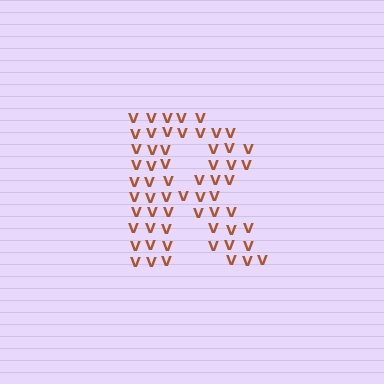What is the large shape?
The large shape is the letter R.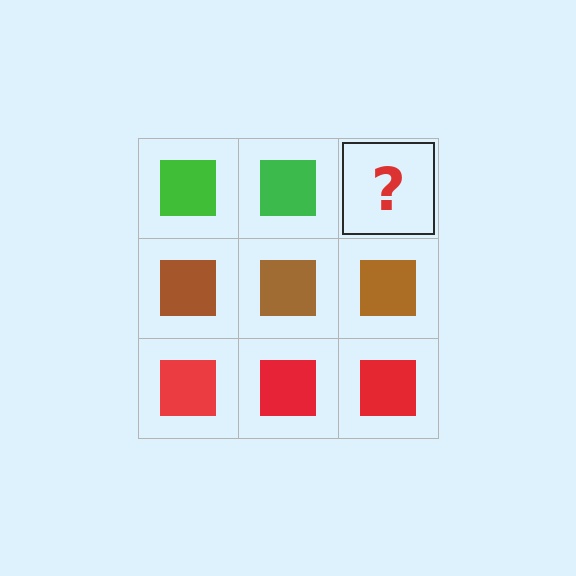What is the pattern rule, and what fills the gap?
The rule is that each row has a consistent color. The gap should be filled with a green square.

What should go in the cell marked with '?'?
The missing cell should contain a green square.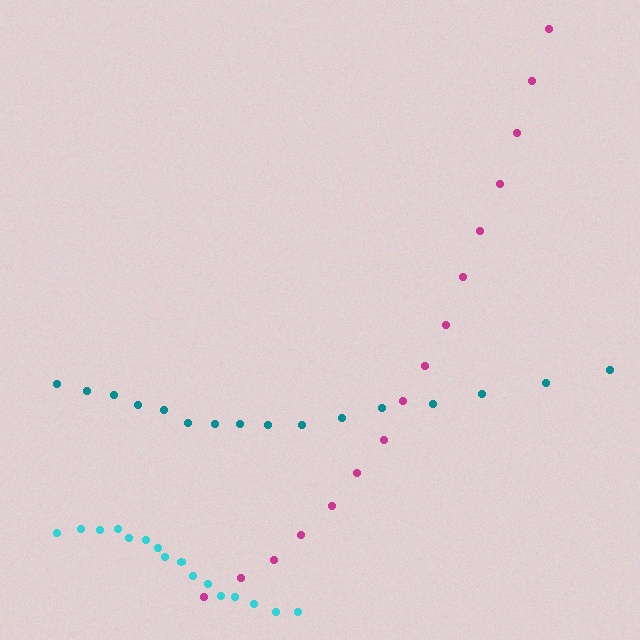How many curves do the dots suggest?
There are 3 distinct paths.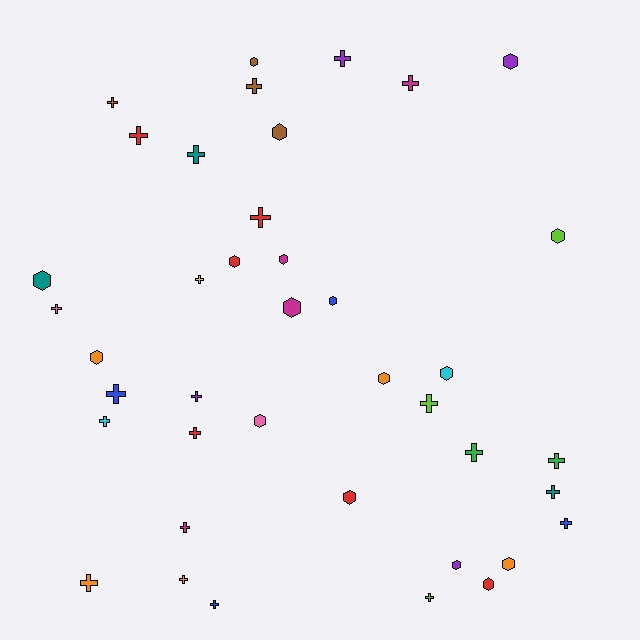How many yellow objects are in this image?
There is 1 yellow object.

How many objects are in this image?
There are 40 objects.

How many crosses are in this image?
There are 23 crosses.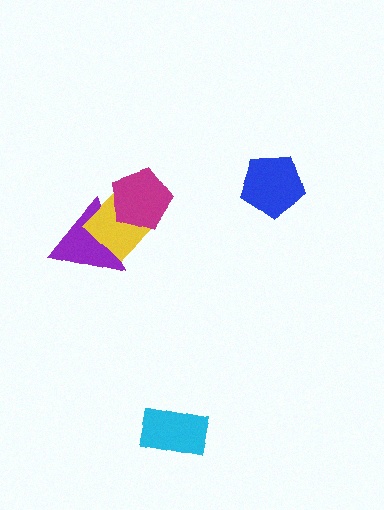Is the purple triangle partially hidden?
Yes, it is partially covered by another shape.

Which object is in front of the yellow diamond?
The magenta pentagon is in front of the yellow diamond.